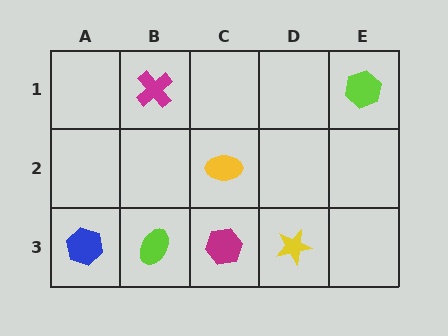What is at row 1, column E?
A lime hexagon.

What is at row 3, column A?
A blue hexagon.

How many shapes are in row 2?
1 shape.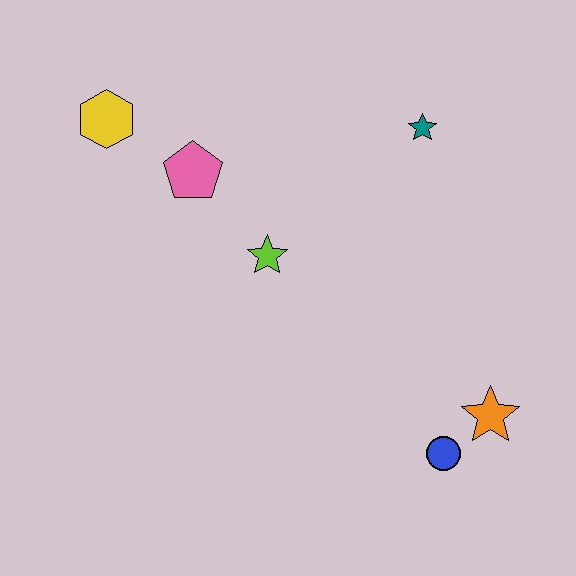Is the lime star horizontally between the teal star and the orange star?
No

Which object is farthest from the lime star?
The orange star is farthest from the lime star.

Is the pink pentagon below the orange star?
No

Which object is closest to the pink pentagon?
The yellow hexagon is closest to the pink pentagon.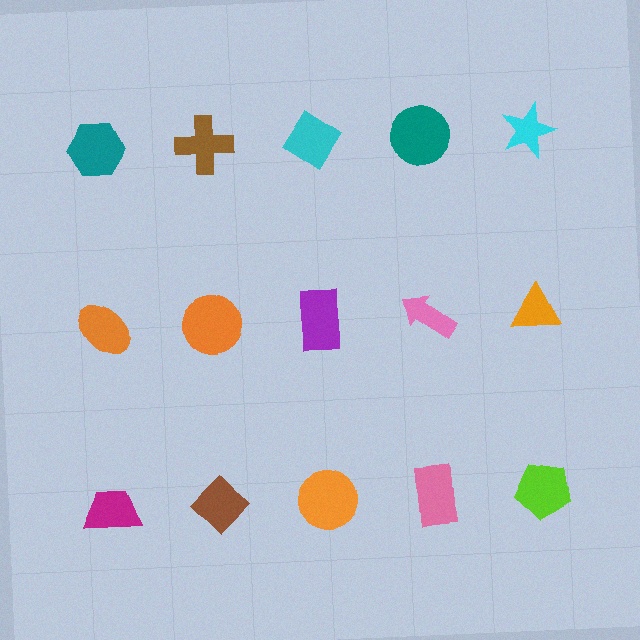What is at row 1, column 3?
A cyan diamond.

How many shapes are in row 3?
5 shapes.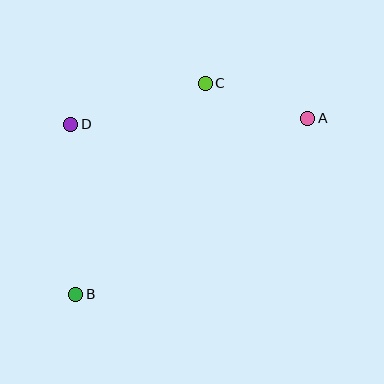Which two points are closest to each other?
Points A and C are closest to each other.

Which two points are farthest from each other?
Points A and B are farthest from each other.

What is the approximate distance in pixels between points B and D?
The distance between B and D is approximately 170 pixels.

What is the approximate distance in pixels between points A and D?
The distance between A and D is approximately 238 pixels.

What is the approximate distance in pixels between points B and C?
The distance between B and C is approximately 247 pixels.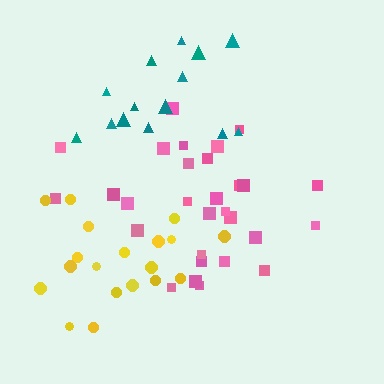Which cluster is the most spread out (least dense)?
Teal.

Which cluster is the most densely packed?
Yellow.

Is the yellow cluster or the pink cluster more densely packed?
Yellow.